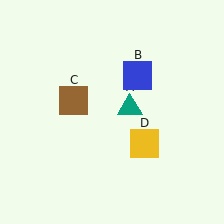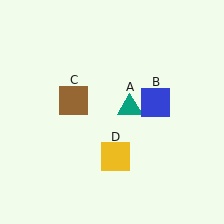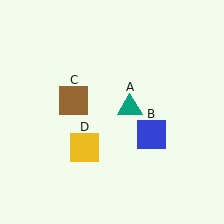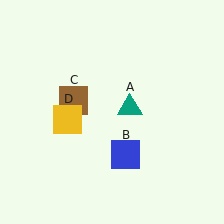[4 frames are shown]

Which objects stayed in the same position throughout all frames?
Teal triangle (object A) and brown square (object C) remained stationary.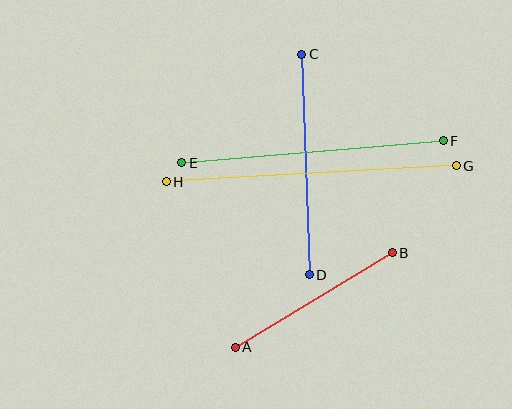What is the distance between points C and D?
The distance is approximately 221 pixels.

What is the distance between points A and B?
The distance is approximately 183 pixels.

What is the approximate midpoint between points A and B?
The midpoint is at approximately (314, 300) pixels.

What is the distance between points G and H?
The distance is approximately 290 pixels.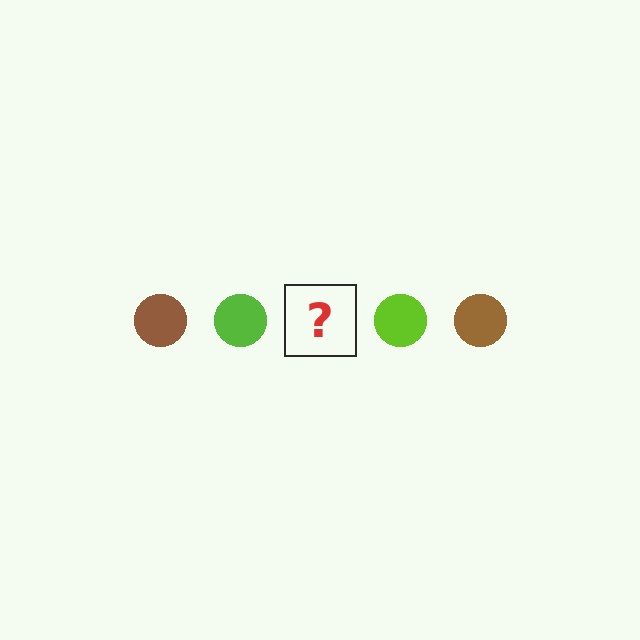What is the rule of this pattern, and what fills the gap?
The rule is that the pattern cycles through brown, lime circles. The gap should be filled with a brown circle.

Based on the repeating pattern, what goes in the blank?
The blank should be a brown circle.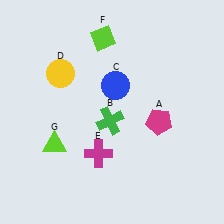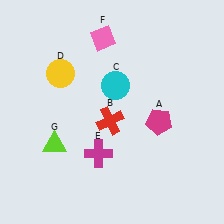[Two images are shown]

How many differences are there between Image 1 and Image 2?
There are 3 differences between the two images.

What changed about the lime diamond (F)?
In Image 1, F is lime. In Image 2, it changed to pink.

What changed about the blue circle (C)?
In Image 1, C is blue. In Image 2, it changed to cyan.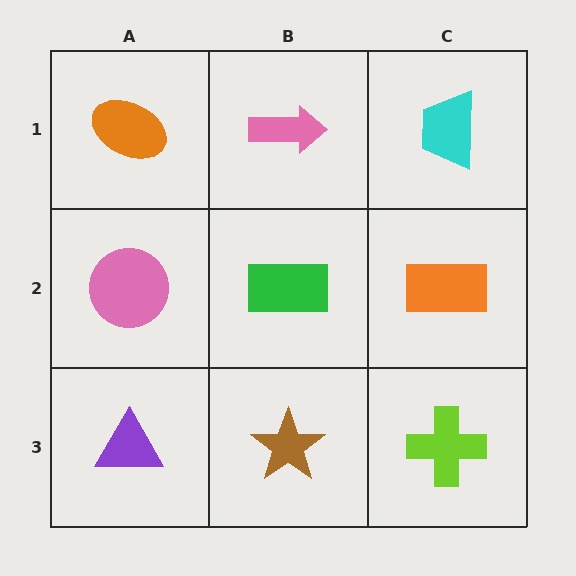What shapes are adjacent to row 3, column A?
A pink circle (row 2, column A), a brown star (row 3, column B).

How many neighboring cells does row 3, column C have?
2.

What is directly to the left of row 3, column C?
A brown star.